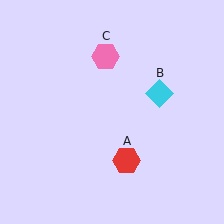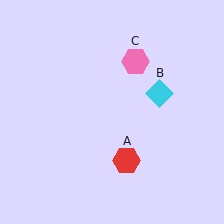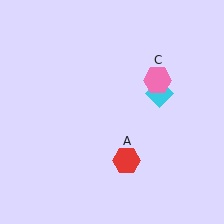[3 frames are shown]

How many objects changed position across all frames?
1 object changed position: pink hexagon (object C).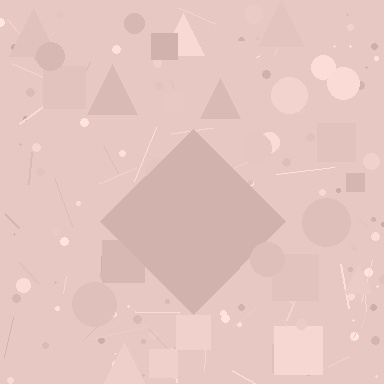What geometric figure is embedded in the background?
A diamond is embedded in the background.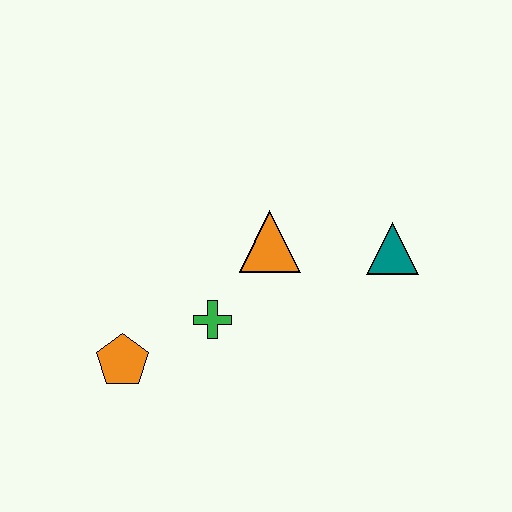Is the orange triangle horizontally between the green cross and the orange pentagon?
No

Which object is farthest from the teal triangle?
The orange pentagon is farthest from the teal triangle.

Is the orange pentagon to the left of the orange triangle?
Yes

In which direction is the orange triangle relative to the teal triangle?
The orange triangle is to the left of the teal triangle.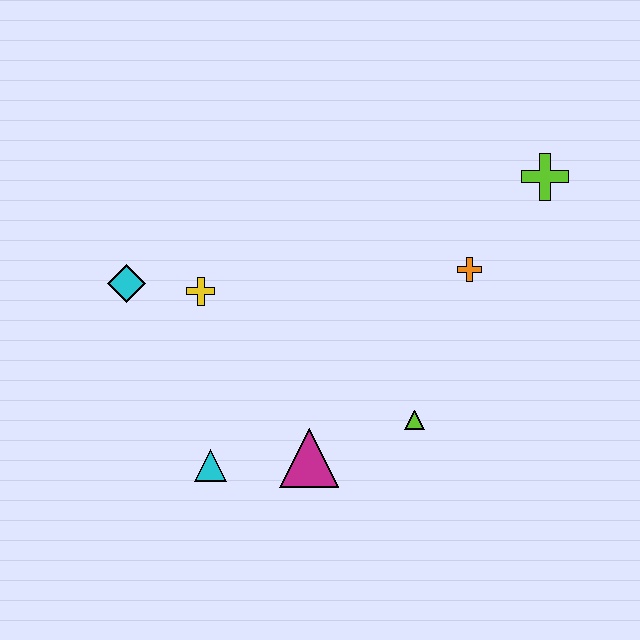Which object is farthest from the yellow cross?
The lime cross is farthest from the yellow cross.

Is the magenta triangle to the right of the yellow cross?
Yes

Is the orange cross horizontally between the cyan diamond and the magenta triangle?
No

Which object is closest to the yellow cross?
The cyan diamond is closest to the yellow cross.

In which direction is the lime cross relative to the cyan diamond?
The lime cross is to the right of the cyan diamond.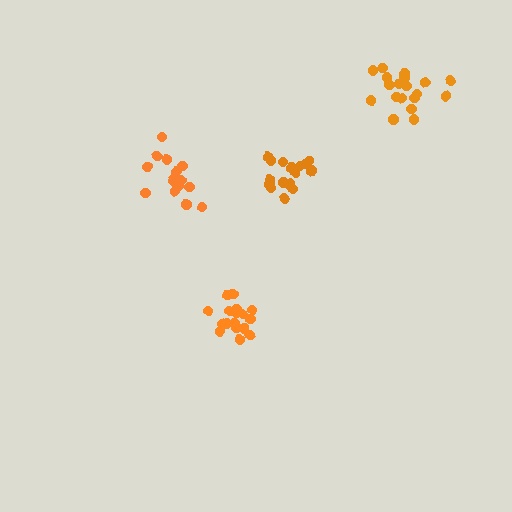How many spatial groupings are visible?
There are 4 spatial groupings.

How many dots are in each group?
Group 1: 17 dots, Group 2: 16 dots, Group 3: 19 dots, Group 4: 16 dots (68 total).